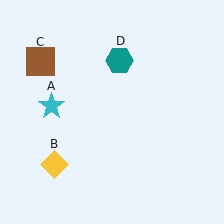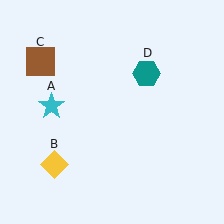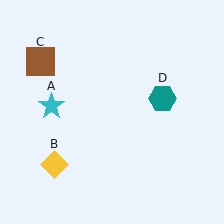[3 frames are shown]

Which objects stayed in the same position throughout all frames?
Cyan star (object A) and yellow diamond (object B) and brown square (object C) remained stationary.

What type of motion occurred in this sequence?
The teal hexagon (object D) rotated clockwise around the center of the scene.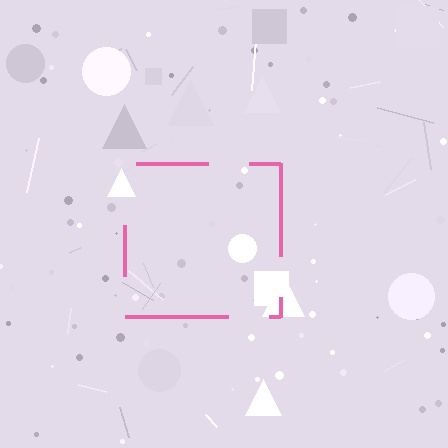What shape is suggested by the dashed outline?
The dashed outline suggests a square.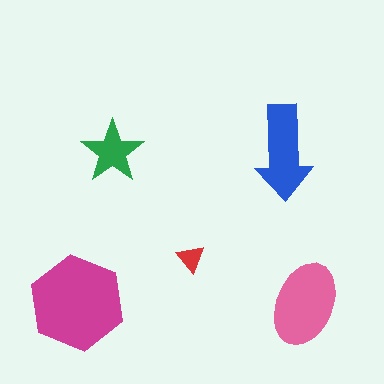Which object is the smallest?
The red triangle.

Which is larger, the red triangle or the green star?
The green star.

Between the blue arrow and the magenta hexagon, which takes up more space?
The magenta hexagon.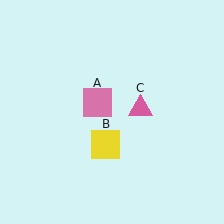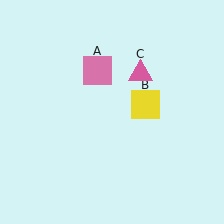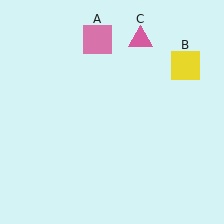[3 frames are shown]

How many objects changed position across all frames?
3 objects changed position: pink square (object A), yellow square (object B), pink triangle (object C).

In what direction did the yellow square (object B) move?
The yellow square (object B) moved up and to the right.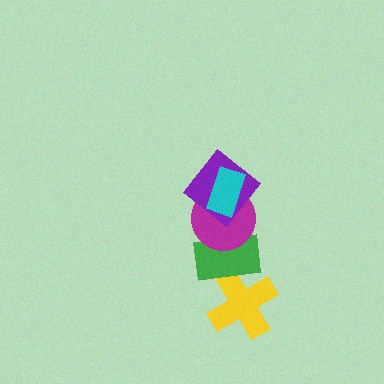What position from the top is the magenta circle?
The magenta circle is 3rd from the top.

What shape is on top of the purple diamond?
The cyan rectangle is on top of the purple diamond.